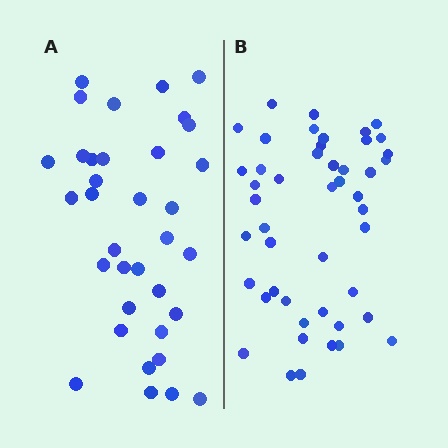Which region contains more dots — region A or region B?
Region B (the right region) has more dots.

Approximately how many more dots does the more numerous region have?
Region B has roughly 12 or so more dots than region A.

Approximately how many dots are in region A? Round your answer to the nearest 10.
About 40 dots. (The exact count is 35, which rounds to 40.)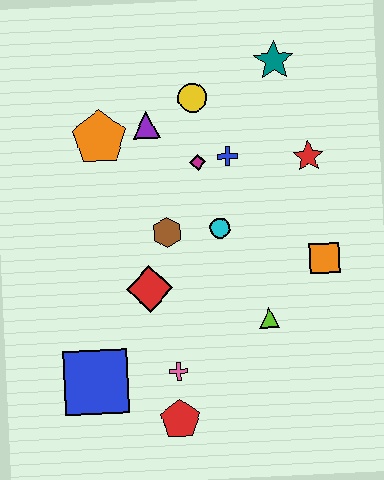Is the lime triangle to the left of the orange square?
Yes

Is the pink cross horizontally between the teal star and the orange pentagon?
Yes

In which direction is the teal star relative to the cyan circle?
The teal star is above the cyan circle.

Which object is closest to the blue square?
The pink cross is closest to the blue square.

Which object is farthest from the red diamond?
The teal star is farthest from the red diamond.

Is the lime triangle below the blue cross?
Yes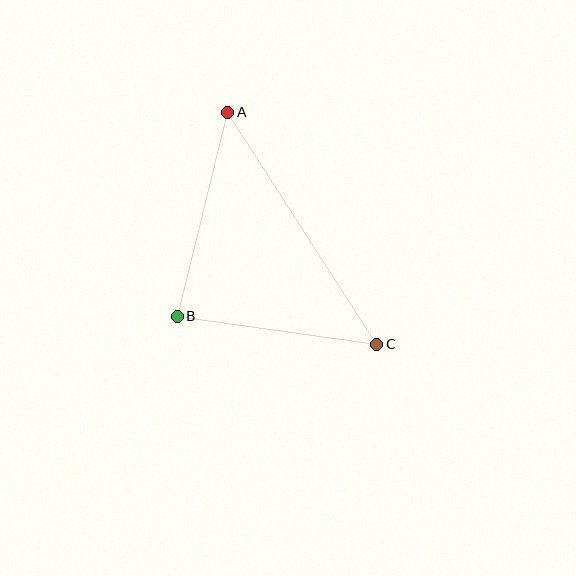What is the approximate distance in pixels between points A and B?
The distance between A and B is approximately 210 pixels.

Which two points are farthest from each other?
Points A and C are farthest from each other.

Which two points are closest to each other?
Points B and C are closest to each other.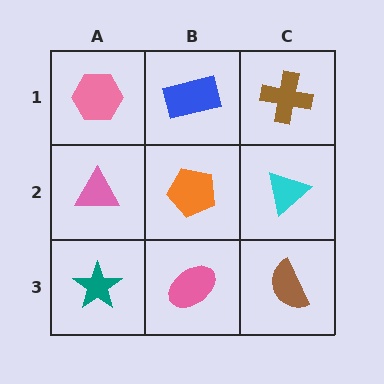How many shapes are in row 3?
3 shapes.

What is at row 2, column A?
A pink triangle.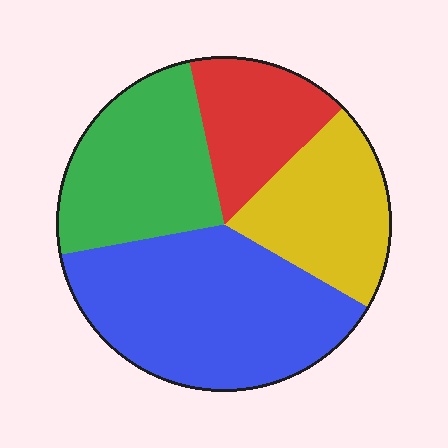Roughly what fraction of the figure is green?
Green takes up about one quarter (1/4) of the figure.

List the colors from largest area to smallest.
From largest to smallest: blue, green, yellow, red.